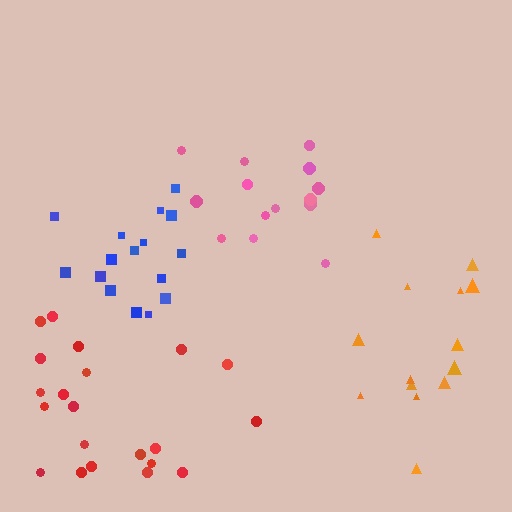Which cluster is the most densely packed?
Pink.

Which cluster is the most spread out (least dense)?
Orange.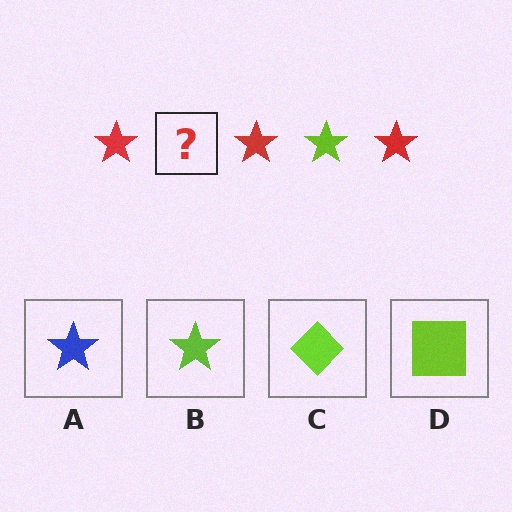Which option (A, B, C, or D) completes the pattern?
B.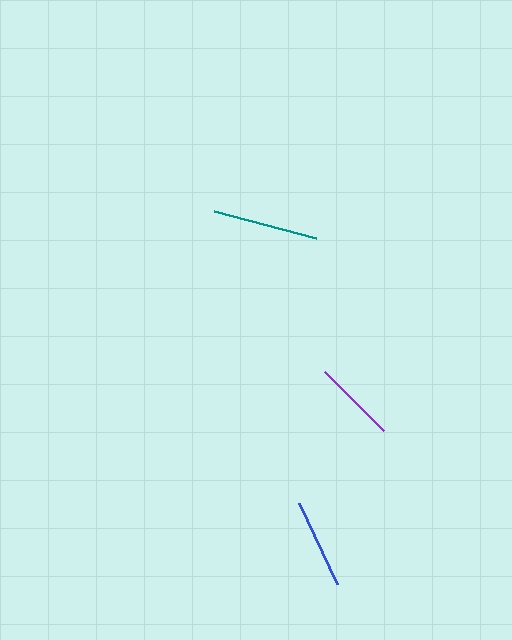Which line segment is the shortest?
The purple line is the shortest at approximately 84 pixels.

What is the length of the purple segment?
The purple segment is approximately 84 pixels long.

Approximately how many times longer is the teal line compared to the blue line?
The teal line is approximately 1.2 times the length of the blue line.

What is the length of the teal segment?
The teal segment is approximately 105 pixels long.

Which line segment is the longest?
The teal line is the longest at approximately 105 pixels.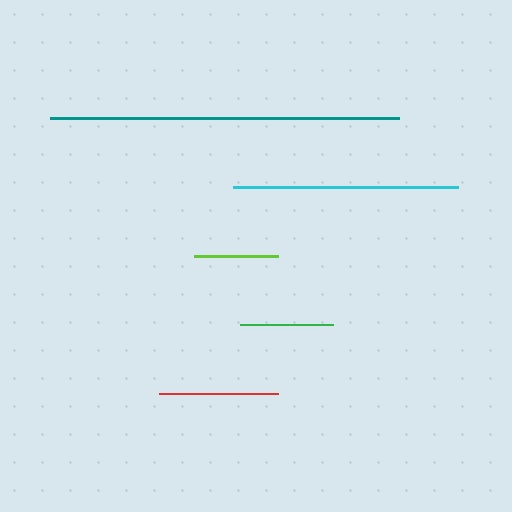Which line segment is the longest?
The teal line is the longest at approximately 349 pixels.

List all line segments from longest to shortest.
From longest to shortest: teal, cyan, red, green, lime.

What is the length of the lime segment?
The lime segment is approximately 84 pixels long.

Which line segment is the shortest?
The lime line is the shortest at approximately 84 pixels.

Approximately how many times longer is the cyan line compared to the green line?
The cyan line is approximately 2.4 times the length of the green line.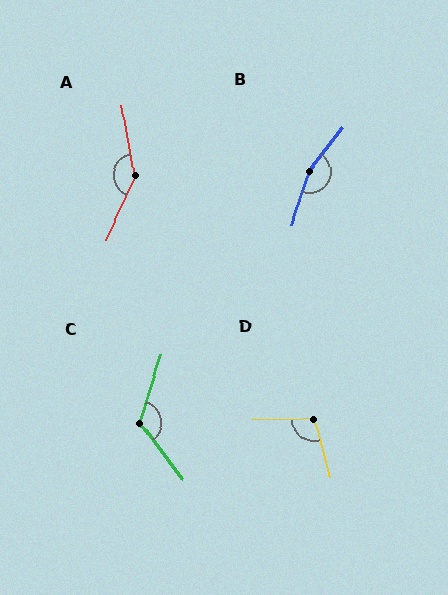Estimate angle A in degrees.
Approximately 146 degrees.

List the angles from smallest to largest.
D (105°), C (125°), A (146°), B (161°).